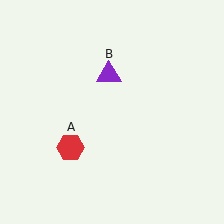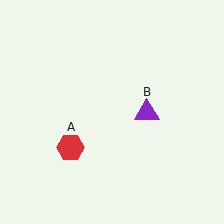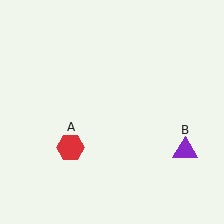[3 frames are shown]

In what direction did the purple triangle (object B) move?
The purple triangle (object B) moved down and to the right.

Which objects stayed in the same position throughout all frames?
Red hexagon (object A) remained stationary.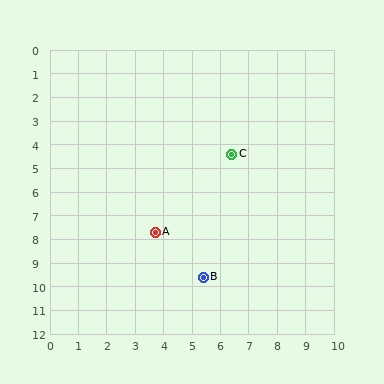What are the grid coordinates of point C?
Point C is at approximately (6.4, 4.4).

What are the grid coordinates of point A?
Point A is at approximately (3.7, 7.7).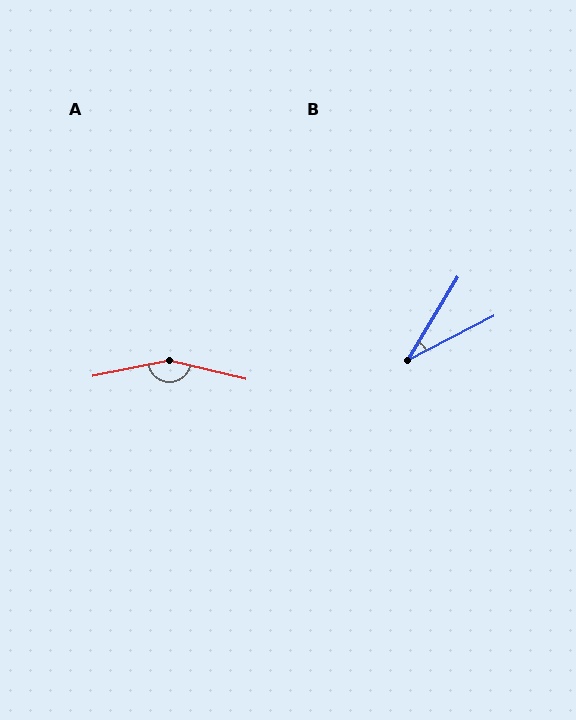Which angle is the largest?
A, at approximately 155 degrees.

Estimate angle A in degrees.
Approximately 155 degrees.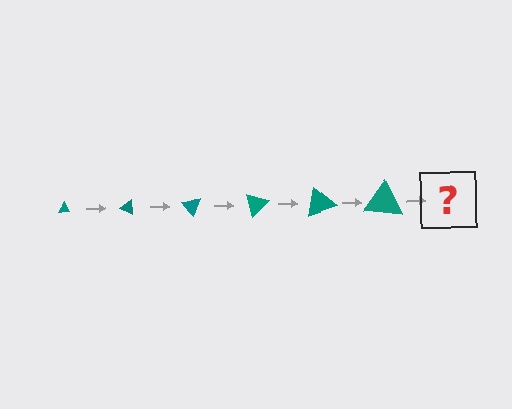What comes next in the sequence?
The next element should be a triangle, larger than the previous one and rotated 150 degrees from the start.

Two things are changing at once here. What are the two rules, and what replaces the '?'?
The two rules are that the triangle grows larger each step and it rotates 25 degrees each step. The '?' should be a triangle, larger than the previous one and rotated 150 degrees from the start.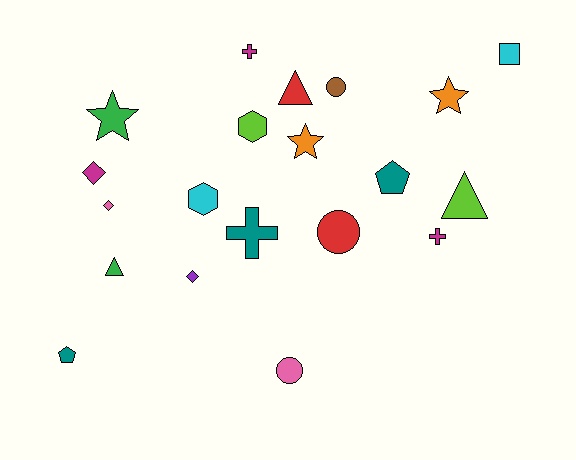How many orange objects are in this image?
There are 2 orange objects.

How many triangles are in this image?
There are 3 triangles.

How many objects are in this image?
There are 20 objects.